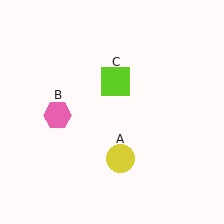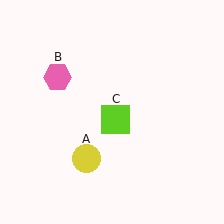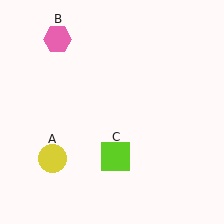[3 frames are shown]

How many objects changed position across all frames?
3 objects changed position: yellow circle (object A), pink hexagon (object B), lime square (object C).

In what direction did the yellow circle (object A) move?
The yellow circle (object A) moved left.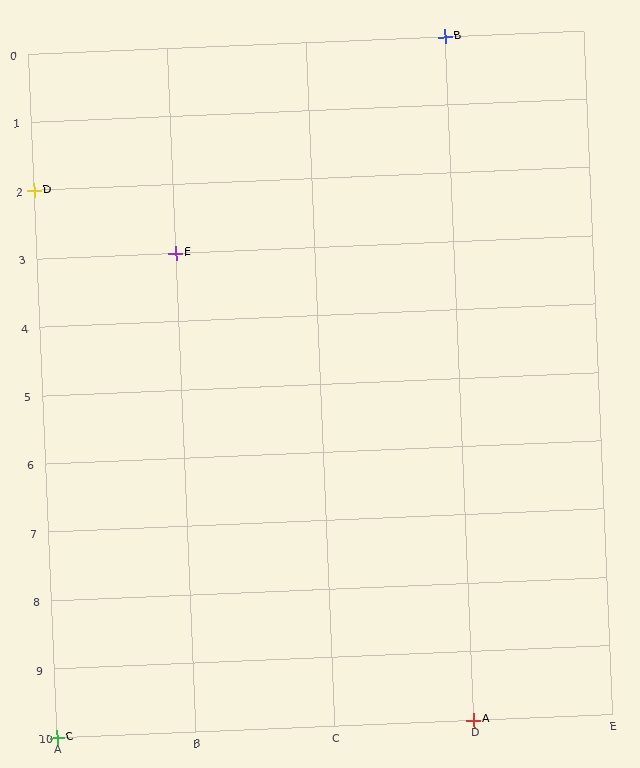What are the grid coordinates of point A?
Point A is at grid coordinates (D, 10).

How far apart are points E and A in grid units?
Points E and A are 2 columns and 7 rows apart (about 7.3 grid units diagonally).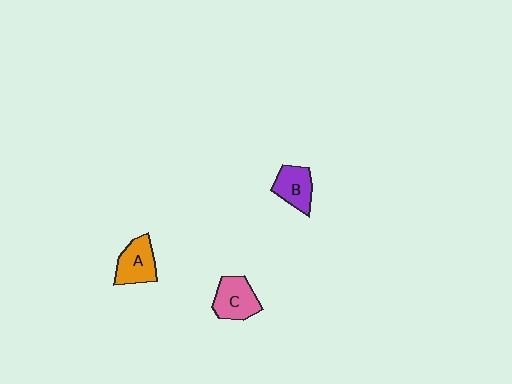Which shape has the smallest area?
Shape B (purple).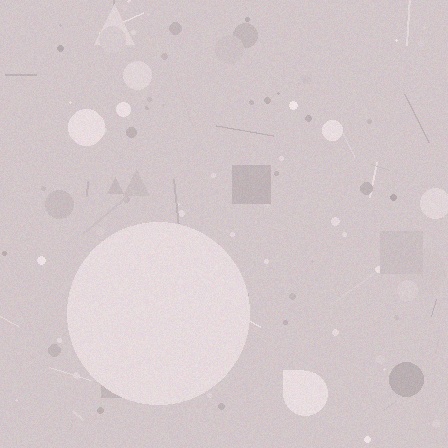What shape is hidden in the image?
A circle is hidden in the image.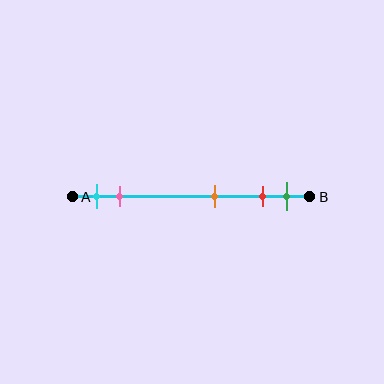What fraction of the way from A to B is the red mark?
The red mark is approximately 80% (0.8) of the way from A to B.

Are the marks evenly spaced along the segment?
No, the marks are not evenly spaced.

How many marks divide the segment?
There are 5 marks dividing the segment.